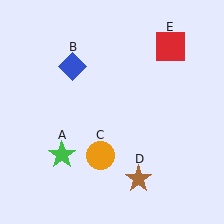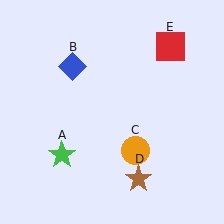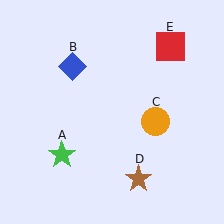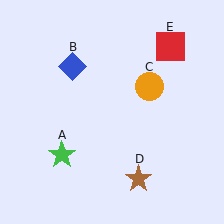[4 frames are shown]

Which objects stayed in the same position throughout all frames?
Green star (object A) and blue diamond (object B) and brown star (object D) and red square (object E) remained stationary.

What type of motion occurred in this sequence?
The orange circle (object C) rotated counterclockwise around the center of the scene.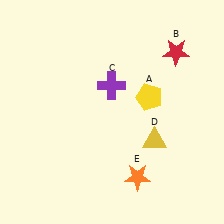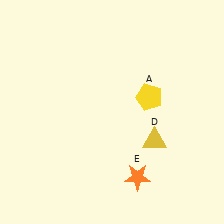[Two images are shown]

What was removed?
The red star (B), the purple cross (C) were removed in Image 2.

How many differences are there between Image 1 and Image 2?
There are 2 differences between the two images.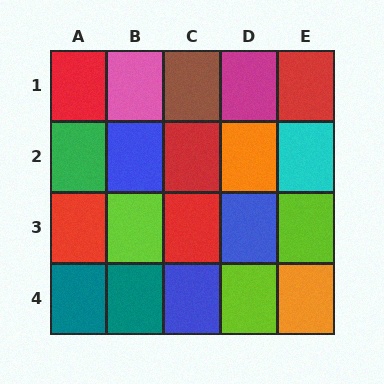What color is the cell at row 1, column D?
Magenta.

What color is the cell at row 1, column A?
Red.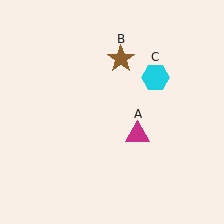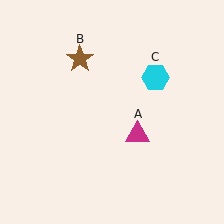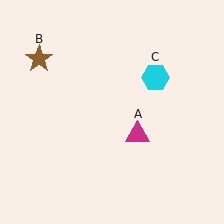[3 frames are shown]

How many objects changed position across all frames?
1 object changed position: brown star (object B).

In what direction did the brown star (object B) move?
The brown star (object B) moved left.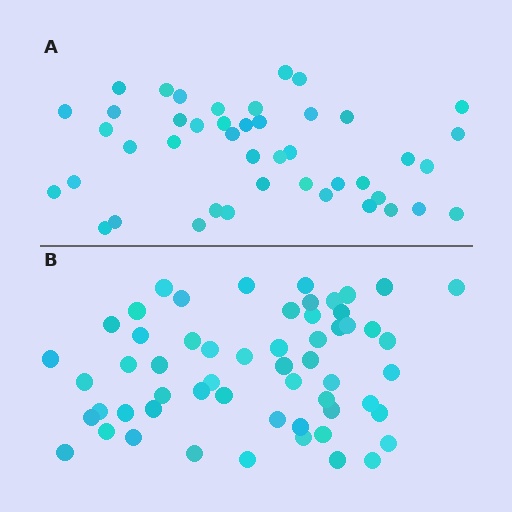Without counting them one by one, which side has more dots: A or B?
Region B (the bottom region) has more dots.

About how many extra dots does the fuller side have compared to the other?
Region B has approximately 15 more dots than region A.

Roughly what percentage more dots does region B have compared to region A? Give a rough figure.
About 30% more.